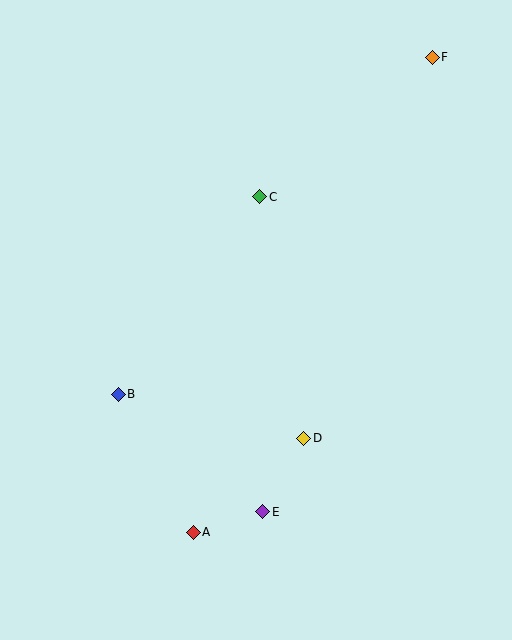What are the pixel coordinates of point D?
Point D is at (303, 438).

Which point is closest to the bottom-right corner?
Point E is closest to the bottom-right corner.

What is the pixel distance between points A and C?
The distance between A and C is 342 pixels.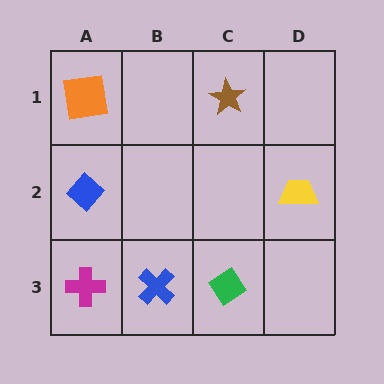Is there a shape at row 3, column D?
No, that cell is empty.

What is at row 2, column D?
A yellow trapezoid.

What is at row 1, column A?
An orange square.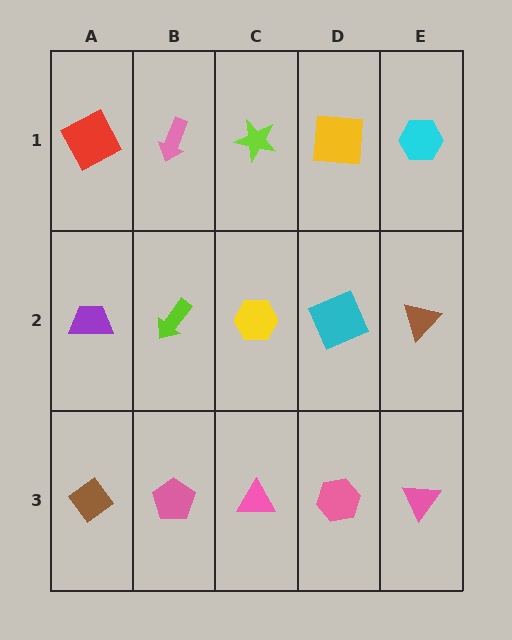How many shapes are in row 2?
5 shapes.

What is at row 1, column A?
A red square.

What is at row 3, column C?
A pink triangle.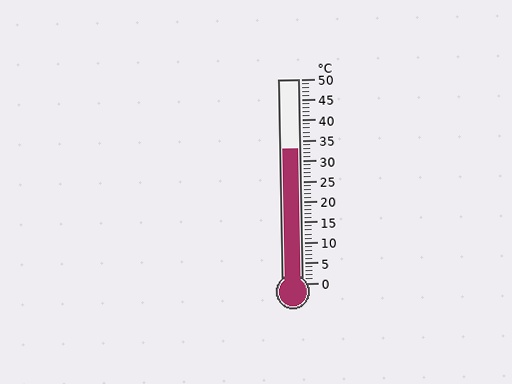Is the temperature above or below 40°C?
The temperature is below 40°C.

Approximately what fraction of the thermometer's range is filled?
The thermometer is filled to approximately 65% of its range.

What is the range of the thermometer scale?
The thermometer scale ranges from 0°C to 50°C.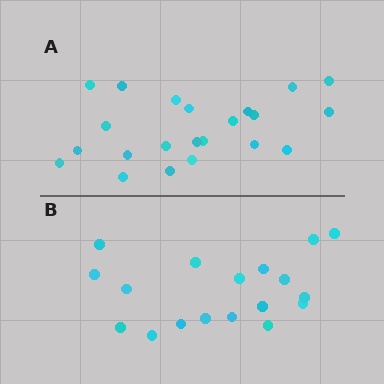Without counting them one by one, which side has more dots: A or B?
Region A (the top region) has more dots.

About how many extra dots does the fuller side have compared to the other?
Region A has about 4 more dots than region B.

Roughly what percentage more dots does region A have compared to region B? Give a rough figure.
About 20% more.